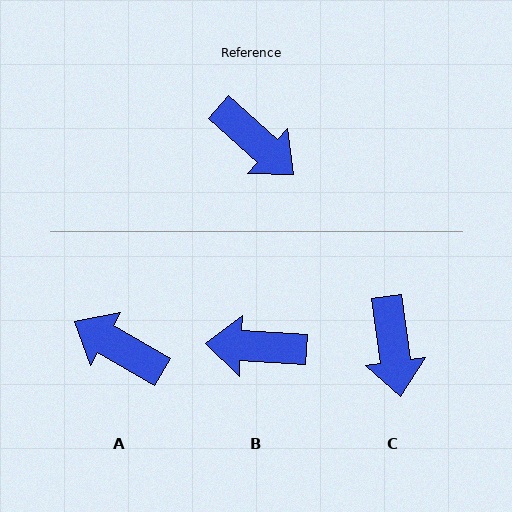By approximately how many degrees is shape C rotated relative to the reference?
Approximately 40 degrees clockwise.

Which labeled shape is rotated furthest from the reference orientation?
A, about 168 degrees away.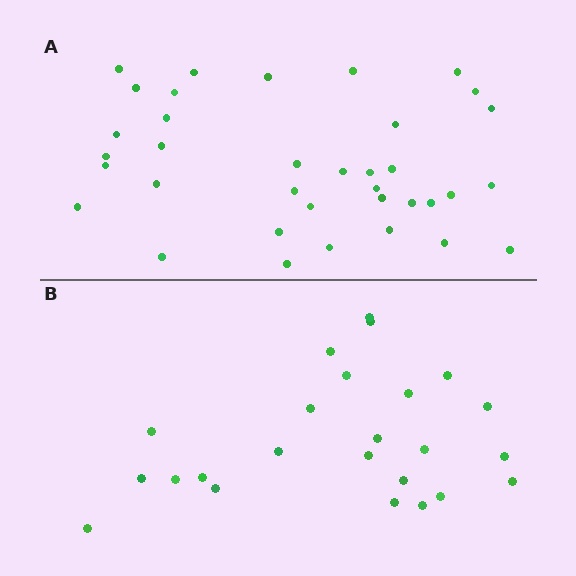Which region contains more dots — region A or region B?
Region A (the top region) has more dots.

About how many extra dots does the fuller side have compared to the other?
Region A has roughly 12 or so more dots than region B.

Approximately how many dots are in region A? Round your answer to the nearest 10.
About 40 dots. (The exact count is 36, which rounds to 40.)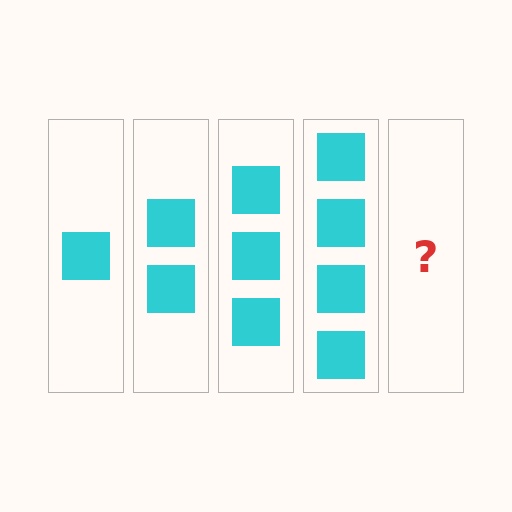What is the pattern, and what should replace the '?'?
The pattern is that each step adds one more square. The '?' should be 5 squares.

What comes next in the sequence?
The next element should be 5 squares.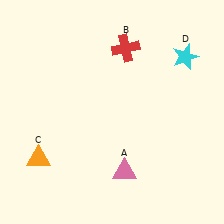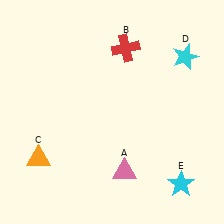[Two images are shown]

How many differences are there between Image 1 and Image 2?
There is 1 difference between the two images.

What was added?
A cyan star (E) was added in Image 2.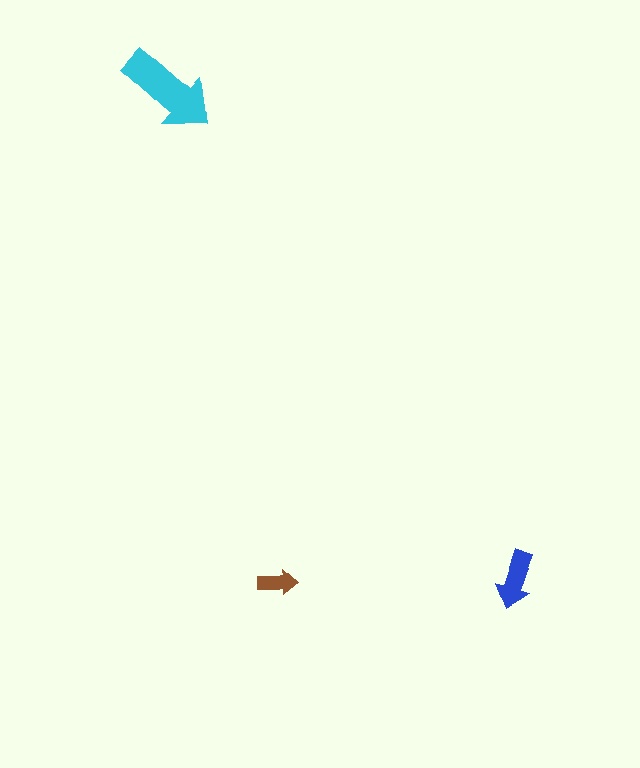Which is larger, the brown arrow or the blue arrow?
The blue one.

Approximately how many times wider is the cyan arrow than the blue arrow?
About 1.5 times wider.